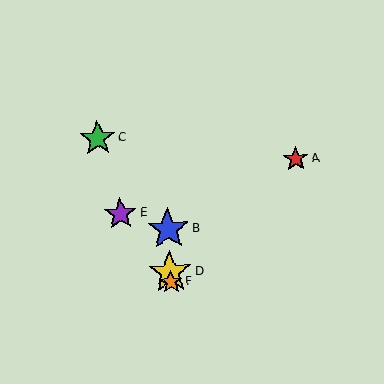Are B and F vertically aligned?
Yes, both are at x≈168.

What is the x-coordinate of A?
Object A is at x≈296.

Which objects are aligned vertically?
Objects B, D, F are aligned vertically.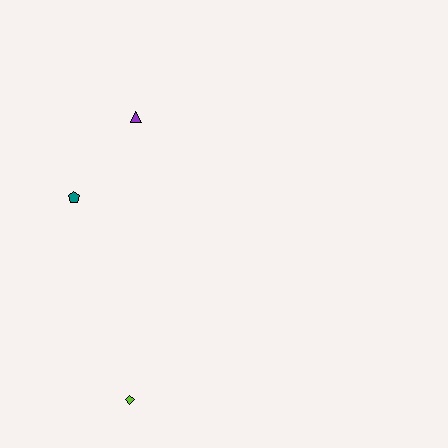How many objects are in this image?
There are 3 objects.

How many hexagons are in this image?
There are no hexagons.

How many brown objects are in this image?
There are no brown objects.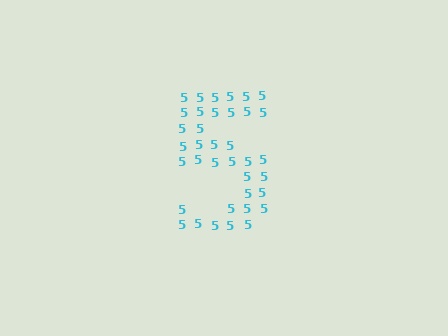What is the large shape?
The large shape is the digit 5.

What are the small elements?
The small elements are digit 5's.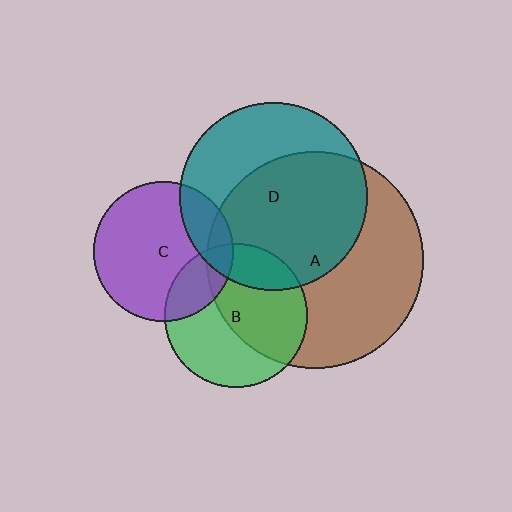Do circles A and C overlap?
Yes.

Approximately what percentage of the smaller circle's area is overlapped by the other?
Approximately 10%.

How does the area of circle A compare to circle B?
Approximately 2.3 times.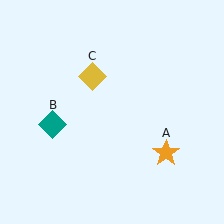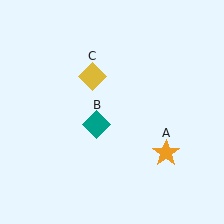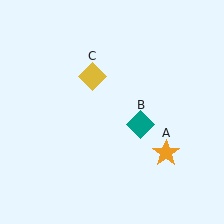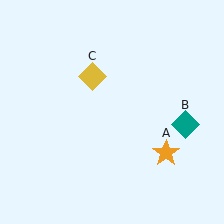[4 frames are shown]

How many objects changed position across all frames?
1 object changed position: teal diamond (object B).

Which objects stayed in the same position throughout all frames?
Orange star (object A) and yellow diamond (object C) remained stationary.